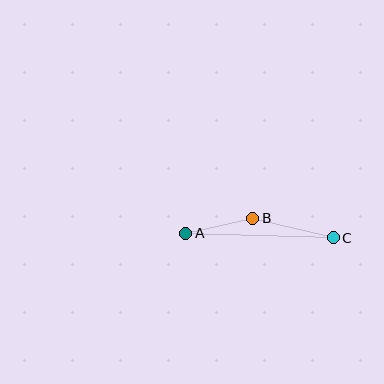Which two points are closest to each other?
Points A and B are closest to each other.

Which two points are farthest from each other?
Points A and C are farthest from each other.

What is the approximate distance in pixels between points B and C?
The distance between B and C is approximately 83 pixels.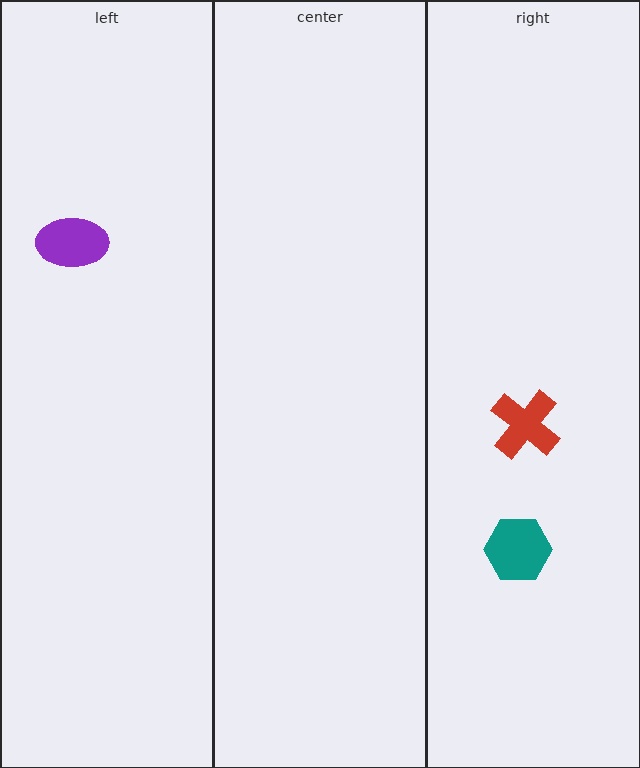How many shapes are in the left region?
1.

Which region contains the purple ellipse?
The left region.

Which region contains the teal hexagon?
The right region.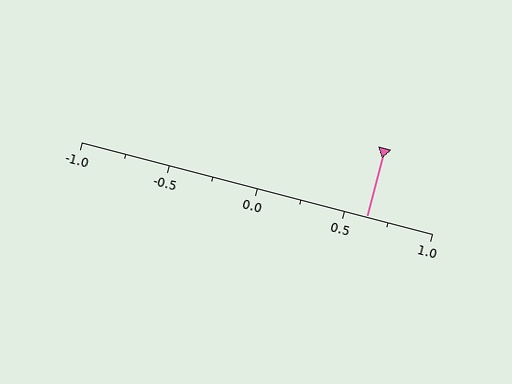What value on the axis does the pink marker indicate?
The marker indicates approximately 0.62.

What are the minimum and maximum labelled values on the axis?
The axis runs from -1.0 to 1.0.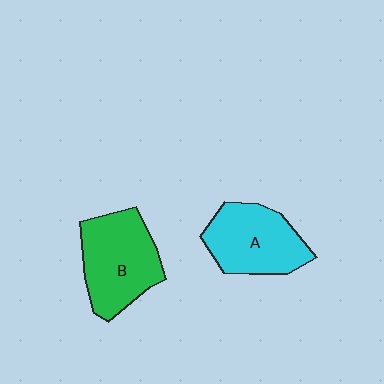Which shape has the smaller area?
Shape A (cyan).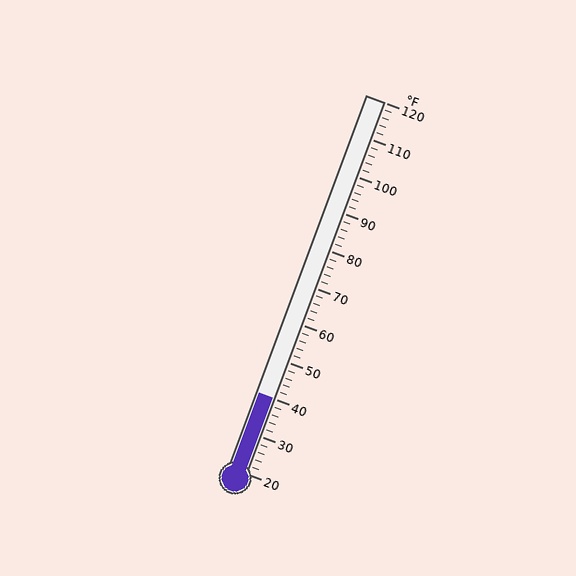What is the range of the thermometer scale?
The thermometer scale ranges from 20°F to 120°F.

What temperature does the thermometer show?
The thermometer shows approximately 40°F.